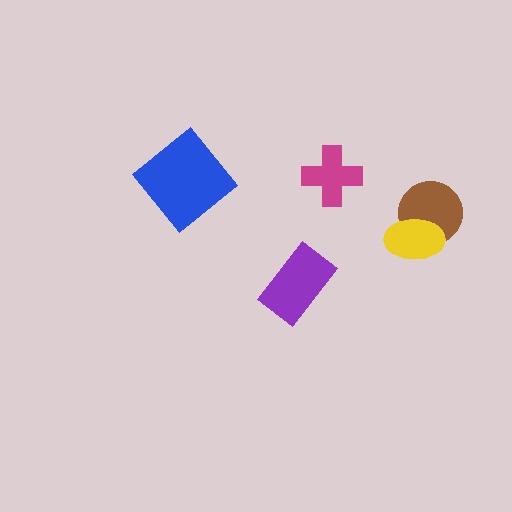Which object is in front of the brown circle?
The yellow ellipse is in front of the brown circle.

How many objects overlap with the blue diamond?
0 objects overlap with the blue diamond.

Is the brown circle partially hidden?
Yes, it is partially covered by another shape.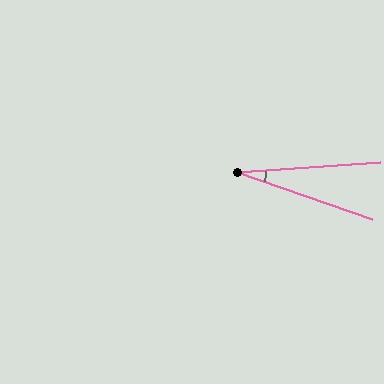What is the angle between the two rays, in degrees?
Approximately 23 degrees.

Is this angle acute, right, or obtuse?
It is acute.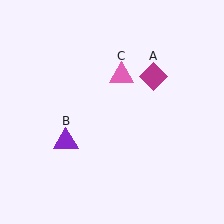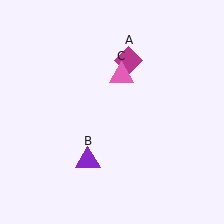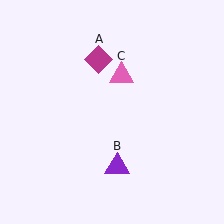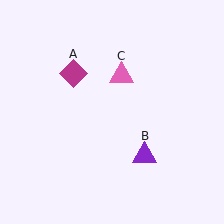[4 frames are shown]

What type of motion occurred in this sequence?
The magenta diamond (object A), purple triangle (object B) rotated counterclockwise around the center of the scene.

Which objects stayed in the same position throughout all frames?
Pink triangle (object C) remained stationary.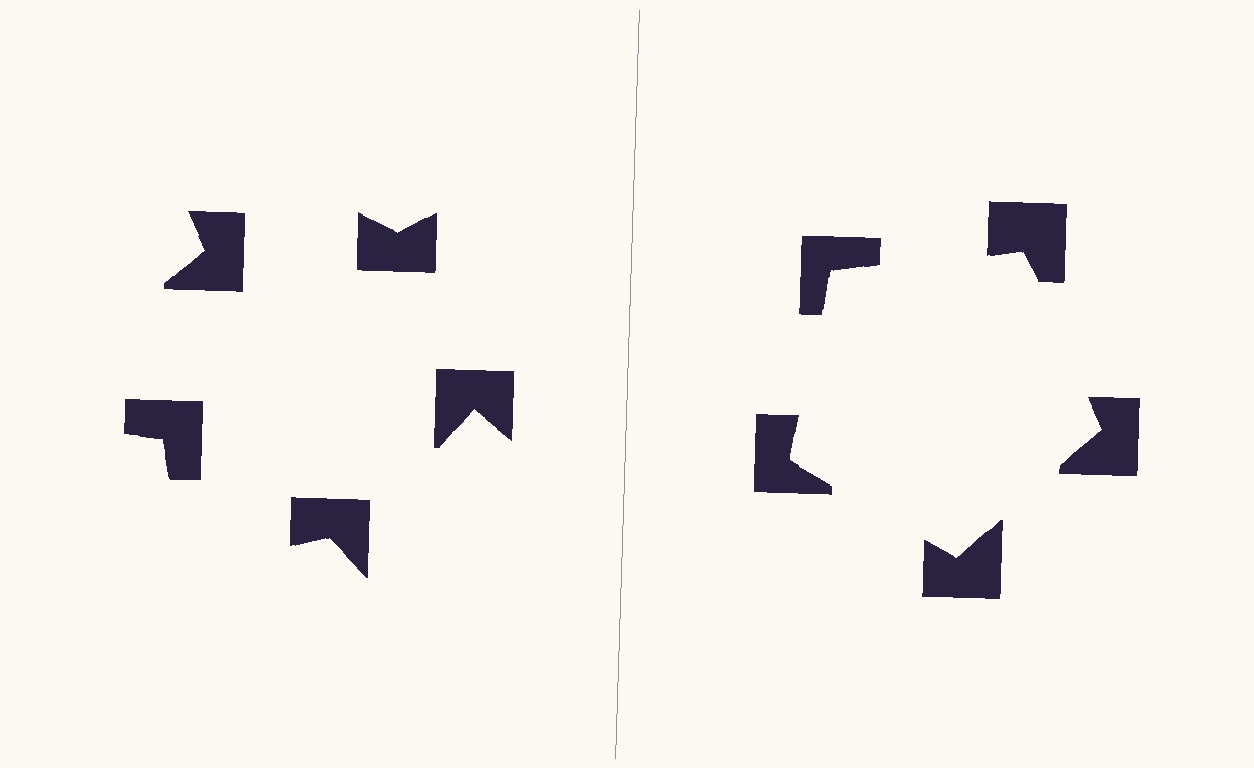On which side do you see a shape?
An illusory pentagon appears on the right side. On the left side the wedge cuts are rotated, so no coherent shape forms.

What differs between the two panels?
The notched squares are positioned identically on both sides; only the wedge orientations differ. On the right they align to a pentagon; on the left they are misaligned.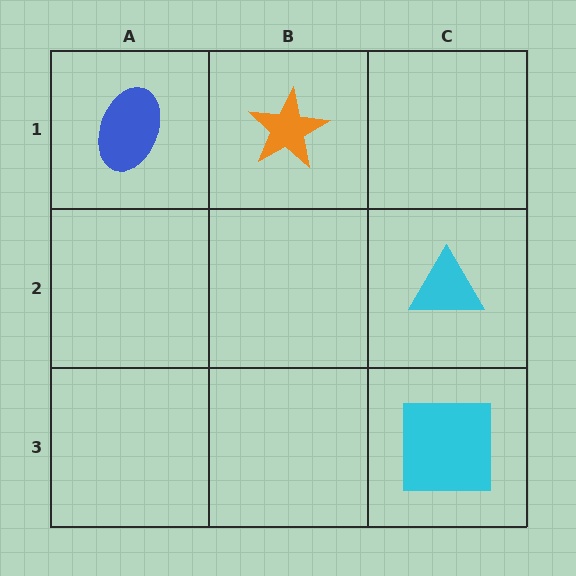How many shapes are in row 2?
1 shape.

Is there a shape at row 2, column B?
No, that cell is empty.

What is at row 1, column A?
A blue ellipse.